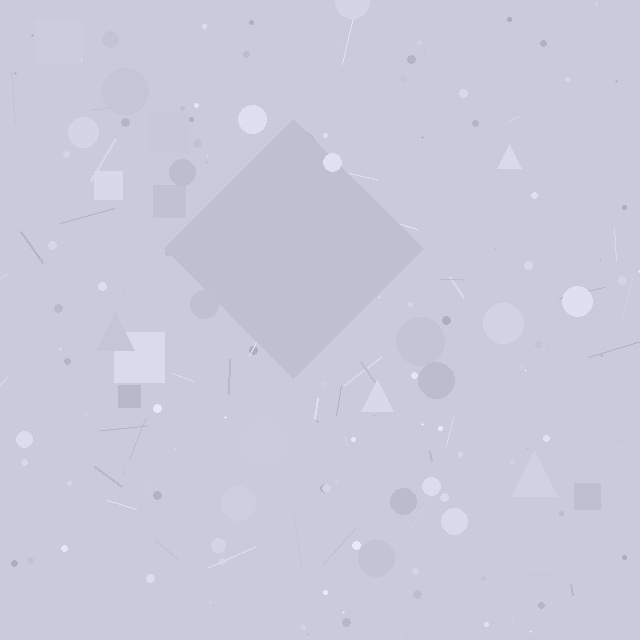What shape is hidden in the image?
A diamond is hidden in the image.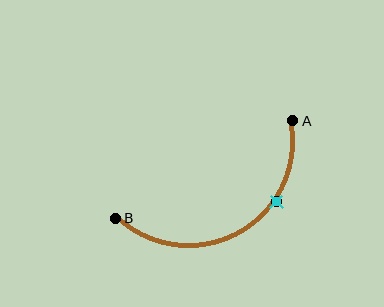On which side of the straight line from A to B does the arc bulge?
The arc bulges below the straight line connecting A and B.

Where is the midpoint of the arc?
The arc midpoint is the point on the curve farthest from the straight line joining A and B. It sits below that line.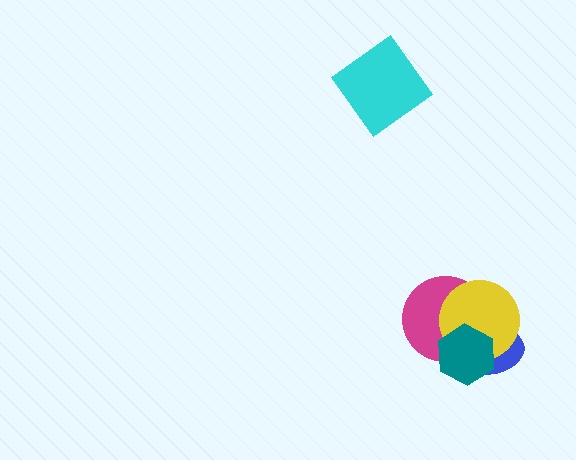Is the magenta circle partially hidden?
Yes, it is partially covered by another shape.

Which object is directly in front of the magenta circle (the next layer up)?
The yellow circle is directly in front of the magenta circle.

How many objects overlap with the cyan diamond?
0 objects overlap with the cyan diamond.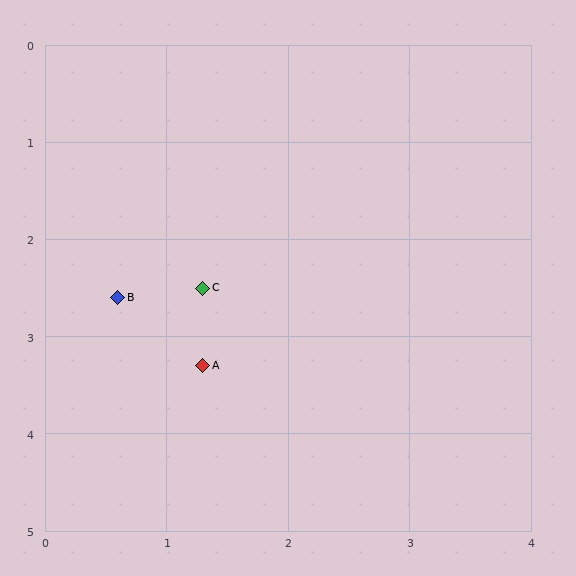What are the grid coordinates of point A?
Point A is at approximately (1.3, 3.3).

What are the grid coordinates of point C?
Point C is at approximately (1.3, 2.5).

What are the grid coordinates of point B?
Point B is at approximately (0.6, 2.6).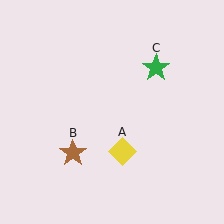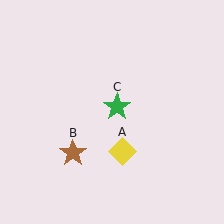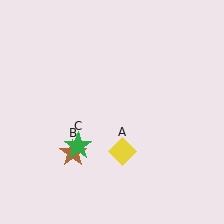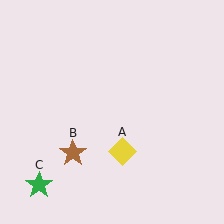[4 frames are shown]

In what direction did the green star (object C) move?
The green star (object C) moved down and to the left.